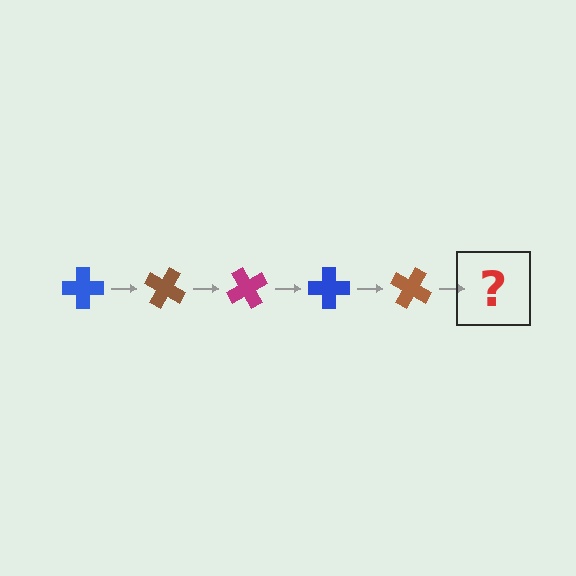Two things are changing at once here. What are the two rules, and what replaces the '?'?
The two rules are that it rotates 30 degrees each step and the color cycles through blue, brown, and magenta. The '?' should be a magenta cross, rotated 150 degrees from the start.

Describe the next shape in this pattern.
It should be a magenta cross, rotated 150 degrees from the start.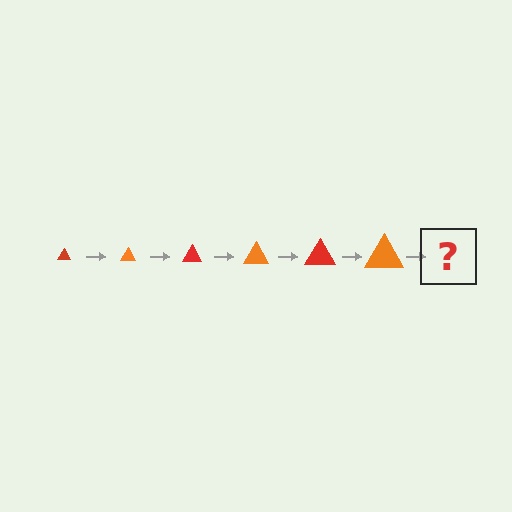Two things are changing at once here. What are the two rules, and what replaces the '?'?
The two rules are that the triangle grows larger each step and the color cycles through red and orange. The '?' should be a red triangle, larger than the previous one.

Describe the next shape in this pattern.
It should be a red triangle, larger than the previous one.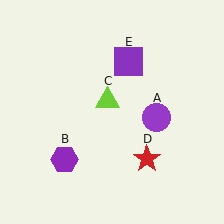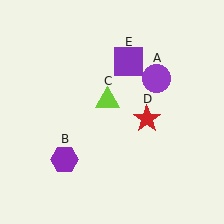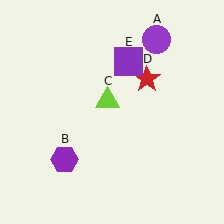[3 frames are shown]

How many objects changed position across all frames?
2 objects changed position: purple circle (object A), red star (object D).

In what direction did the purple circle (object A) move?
The purple circle (object A) moved up.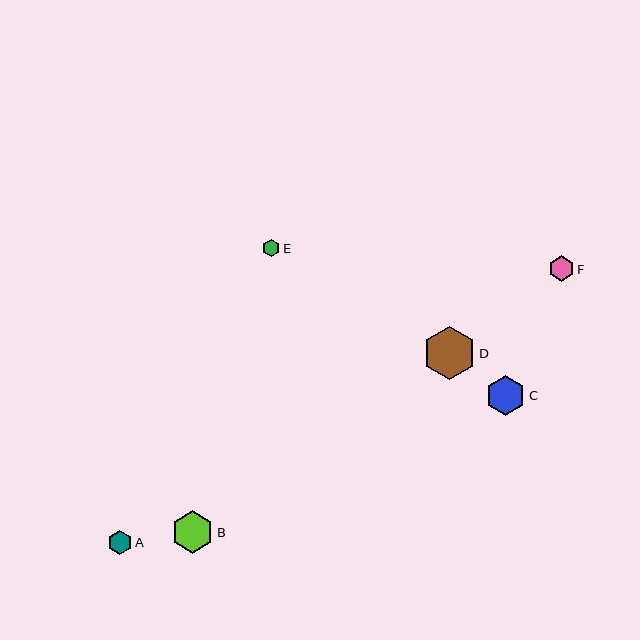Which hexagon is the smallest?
Hexagon E is the smallest with a size of approximately 17 pixels.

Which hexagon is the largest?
Hexagon D is the largest with a size of approximately 53 pixels.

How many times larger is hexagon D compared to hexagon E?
Hexagon D is approximately 3.1 times the size of hexagon E.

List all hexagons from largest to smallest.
From largest to smallest: D, B, C, F, A, E.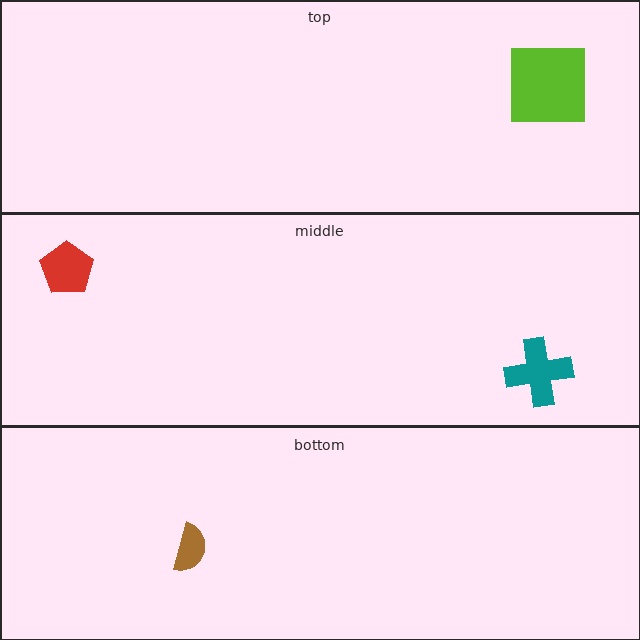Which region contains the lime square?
The top region.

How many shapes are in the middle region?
2.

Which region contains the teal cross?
The middle region.